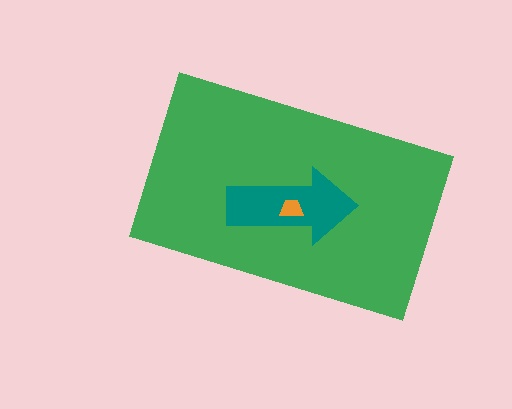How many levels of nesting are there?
3.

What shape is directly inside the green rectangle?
The teal arrow.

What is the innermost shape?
The orange trapezoid.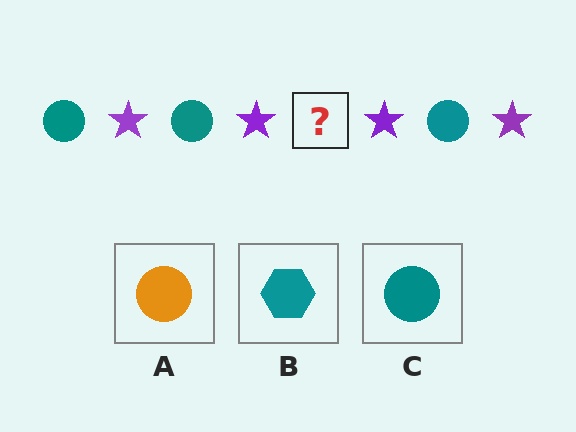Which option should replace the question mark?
Option C.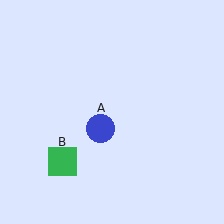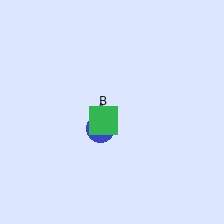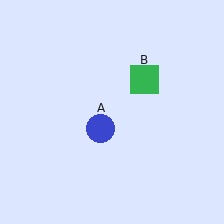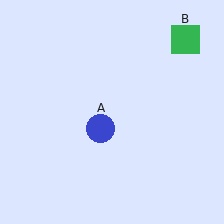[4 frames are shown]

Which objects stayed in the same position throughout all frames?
Blue circle (object A) remained stationary.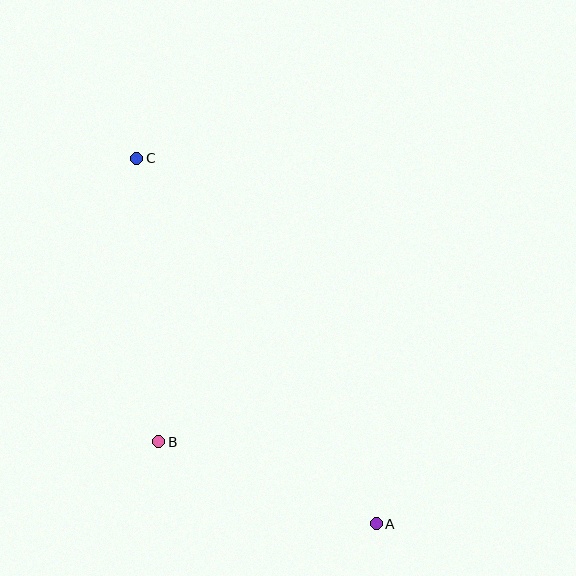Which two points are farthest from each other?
Points A and C are farthest from each other.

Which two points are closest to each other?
Points A and B are closest to each other.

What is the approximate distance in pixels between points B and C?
The distance between B and C is approximately 284 pixels.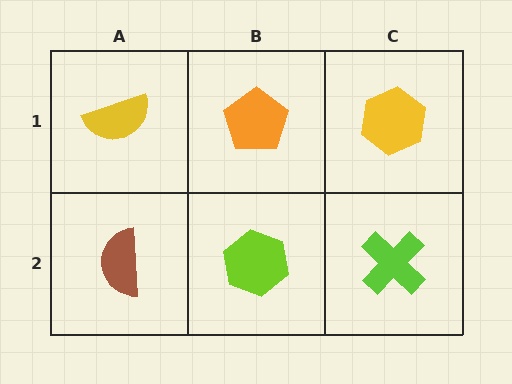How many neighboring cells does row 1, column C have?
2.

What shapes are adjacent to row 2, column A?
A yellow semicircle (row 1, column A), a lime hexagon (row 2, column B).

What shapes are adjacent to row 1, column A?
A brown semicircle (row 2, column A), an orange pentagon (row 1, column B).